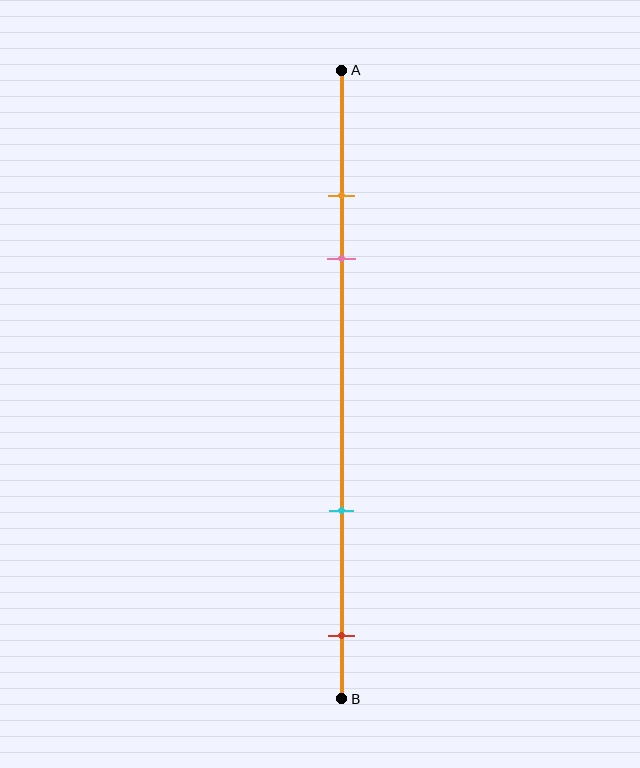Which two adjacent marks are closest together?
The orange and pink marks are the closest adjacent pair.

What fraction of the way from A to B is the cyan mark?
The cyan mark is approximately 70% (0.7) of the way from A to B.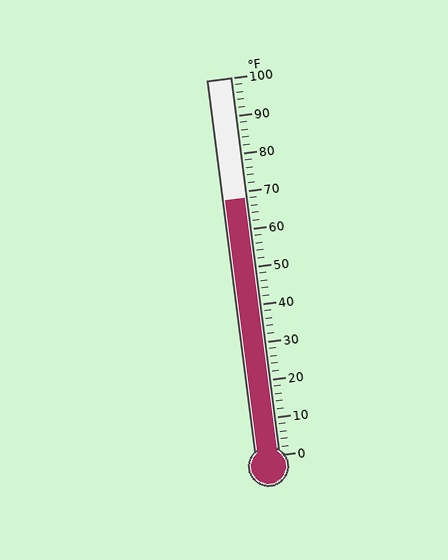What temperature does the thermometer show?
The thermometer shows approximately 68°F.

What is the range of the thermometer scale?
The thermometer scale ranges from 0°F to 100°F.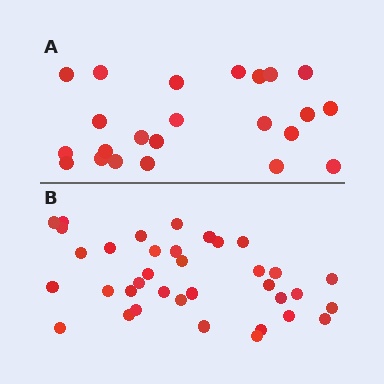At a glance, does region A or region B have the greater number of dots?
Region B (the bottom region) has more dots.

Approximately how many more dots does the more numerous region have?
Region B has approximately 15 more dots than region A.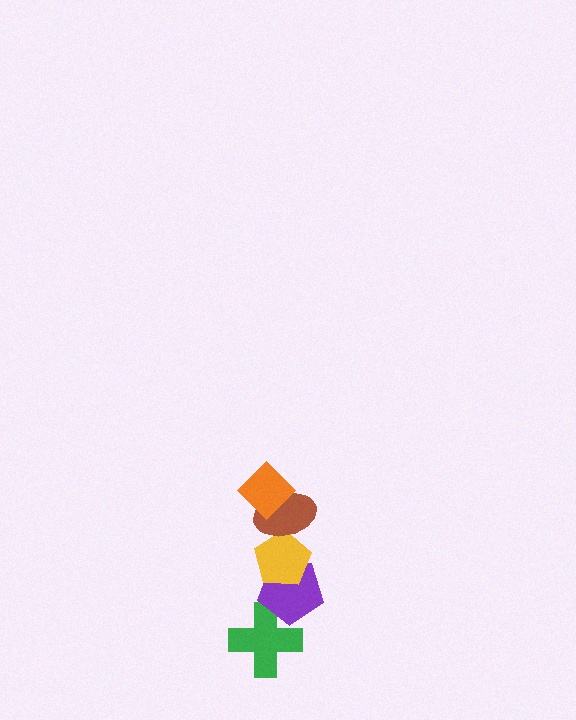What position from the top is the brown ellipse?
The brown ellipse is 2nd from the top.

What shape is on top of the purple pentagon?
The yellow pentagon is on top of the purple pentagon.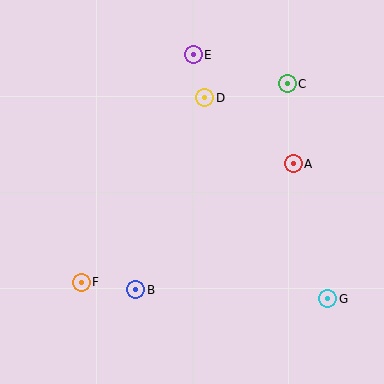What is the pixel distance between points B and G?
The distance between B and G is 192 pixels.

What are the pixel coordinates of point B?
Point B is at (136, 290).